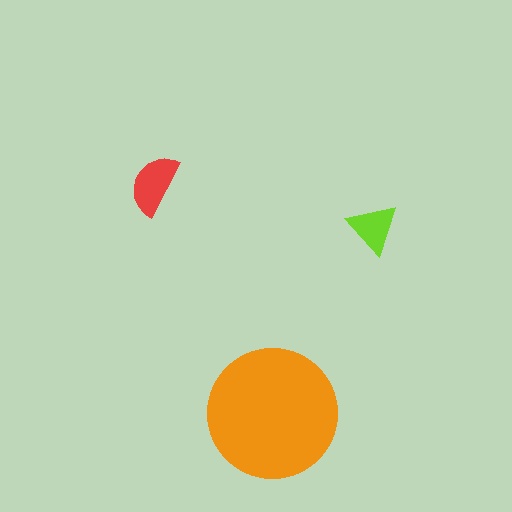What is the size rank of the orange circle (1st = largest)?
1st.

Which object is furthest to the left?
The red semicircle is leftmost.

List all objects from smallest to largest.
The lime triangle, the red semicircle, the orange circle.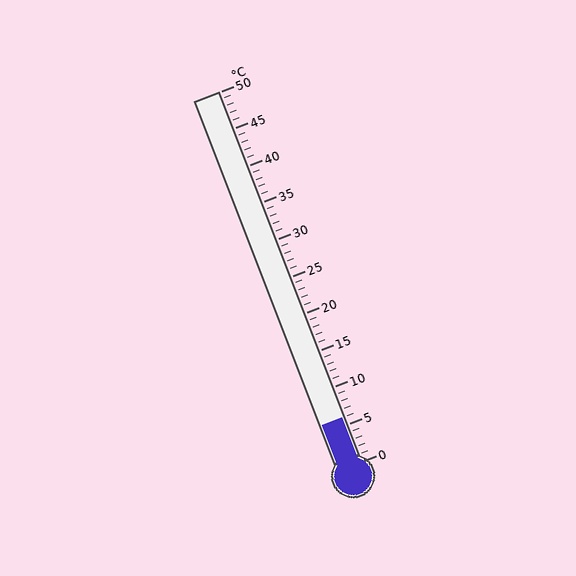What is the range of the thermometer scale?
The thermometer scale ranges from 0°C to 50°C.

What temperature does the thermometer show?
The thermometer shows approximately 6°C.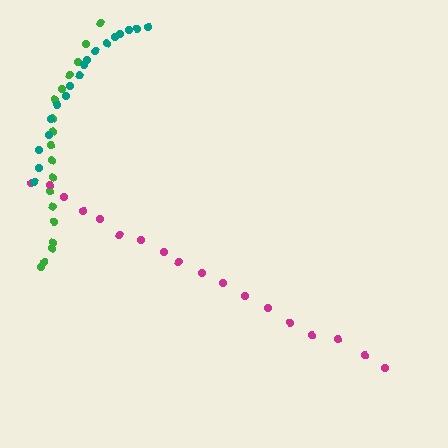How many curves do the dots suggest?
There are 3 distinct paths.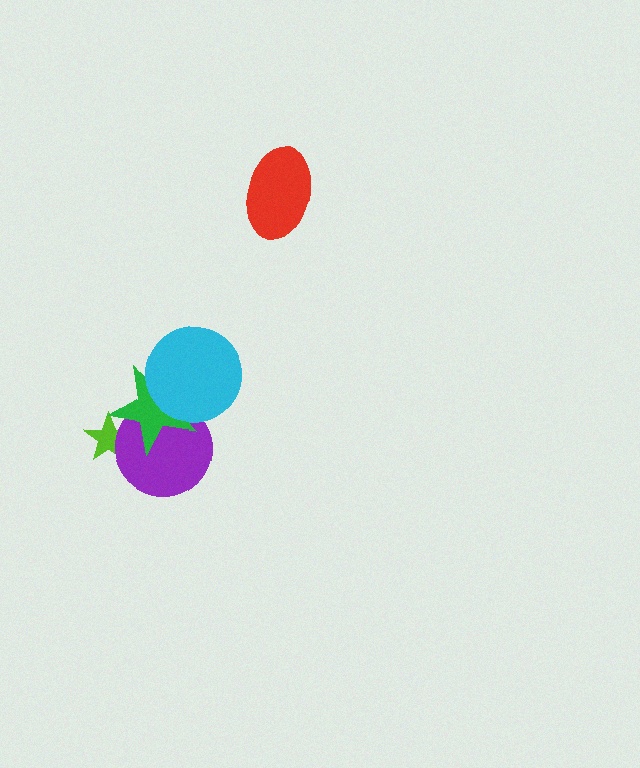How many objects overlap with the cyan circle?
2 objects overlap with the cyan circle.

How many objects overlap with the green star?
3 objects overlap with the green star.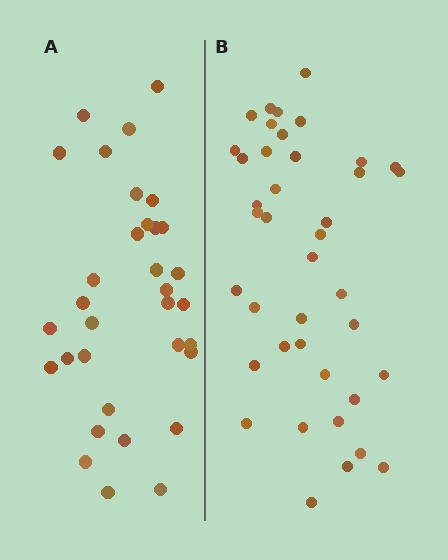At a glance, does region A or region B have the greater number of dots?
Region B (the right region) has more dots.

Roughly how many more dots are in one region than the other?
Region B has roughly 8 or so more dots than region A.